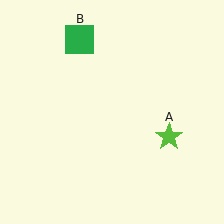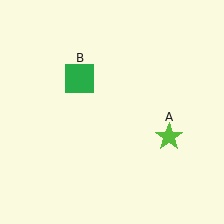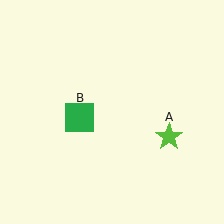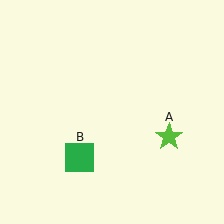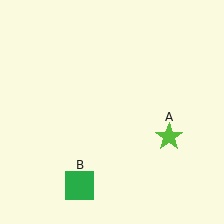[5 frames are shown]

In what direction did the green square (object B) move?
The green square (object B) moved down.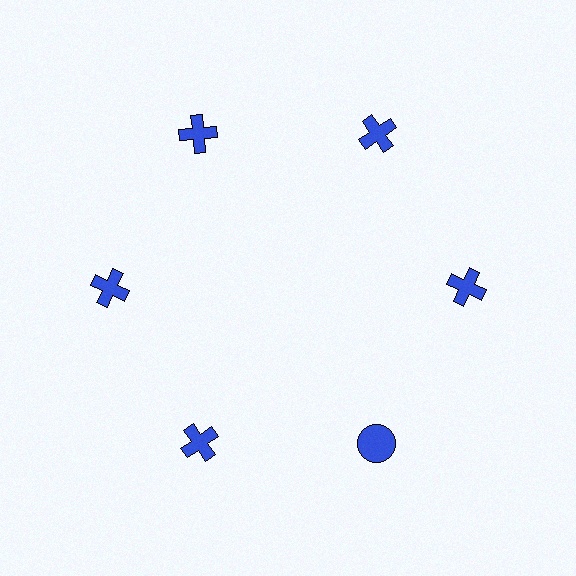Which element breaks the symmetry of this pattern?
The blue circle at roughly the 5 o'clock position breaks the symmetry. All other shapes are blue crosses.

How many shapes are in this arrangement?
There are 6 shapes arranged in a ring pattern.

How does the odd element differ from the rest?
It has a different shape: circle instead of cross.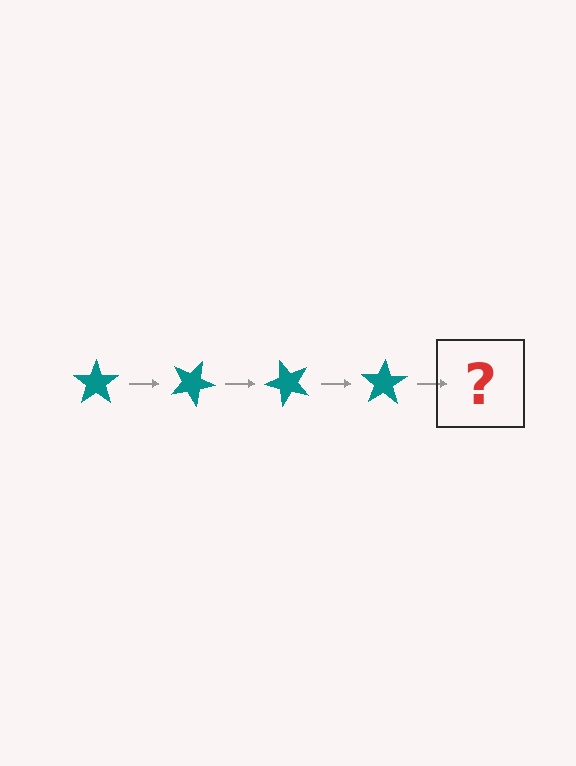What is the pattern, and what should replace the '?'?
The pattern is that the star rotates 25 degrees each step. The '?' should be a teal star rotated 100 degrees.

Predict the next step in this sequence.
The next step is a teal star rotated 100 degrees.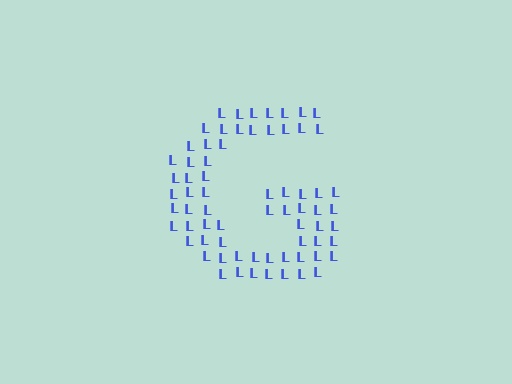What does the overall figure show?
The overall figure shows the letter G.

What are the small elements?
The small elements are letter L's.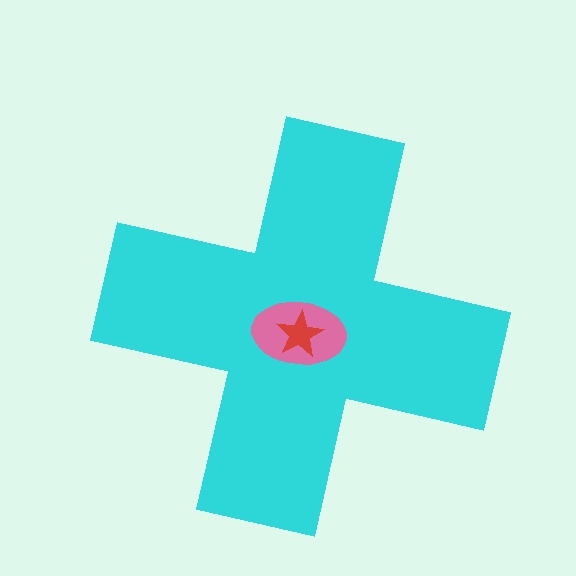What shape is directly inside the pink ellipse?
The red star.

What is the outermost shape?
The cyan cross.